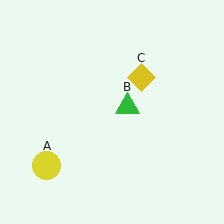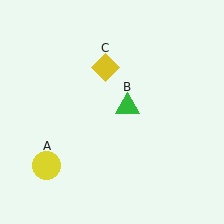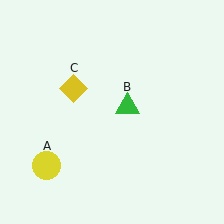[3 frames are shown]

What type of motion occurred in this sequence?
The yellow diamond (object C) rotated counterclockwise around the center of the scene.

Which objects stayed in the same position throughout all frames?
Yellow circle (object A) and green triangle (object B) remained stationary.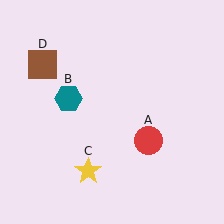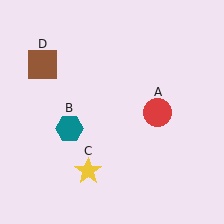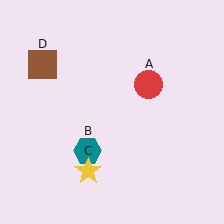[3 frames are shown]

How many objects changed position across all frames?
2 objects changed position: red circle (object A), teal hexagon (object B).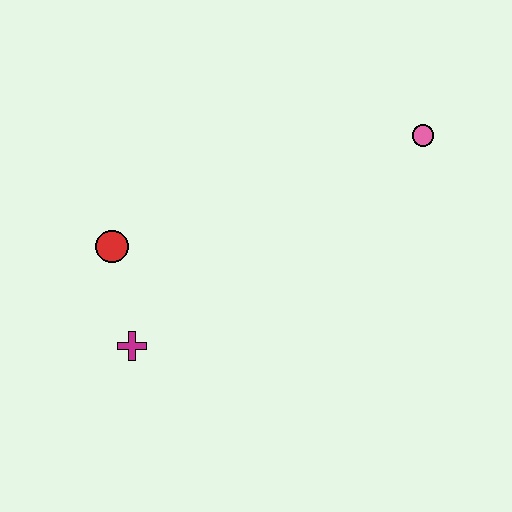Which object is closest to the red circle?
The magenta cross is closest to the red circle.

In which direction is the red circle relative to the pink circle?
The red circle is to the left of the pink circle.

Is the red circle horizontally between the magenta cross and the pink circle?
No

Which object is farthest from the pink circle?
The magenta cross is farthest from the pink circle.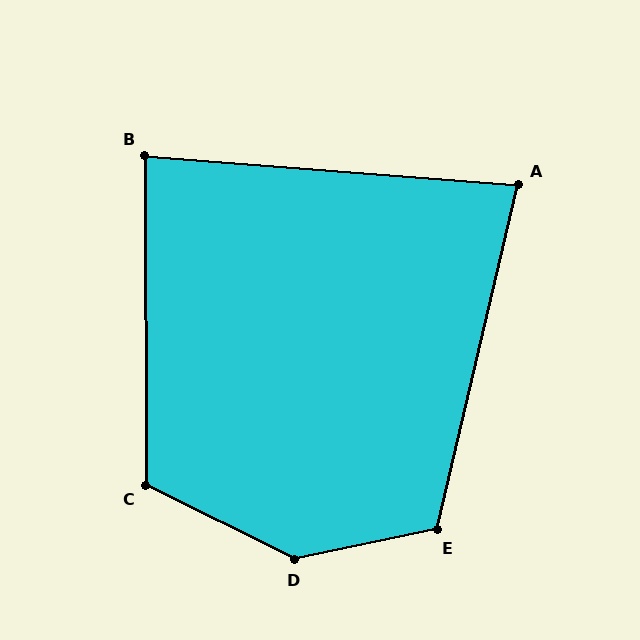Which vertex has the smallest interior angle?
A, at approximately 81 degrees.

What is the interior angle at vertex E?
Approximately 115 degrees (obtuse).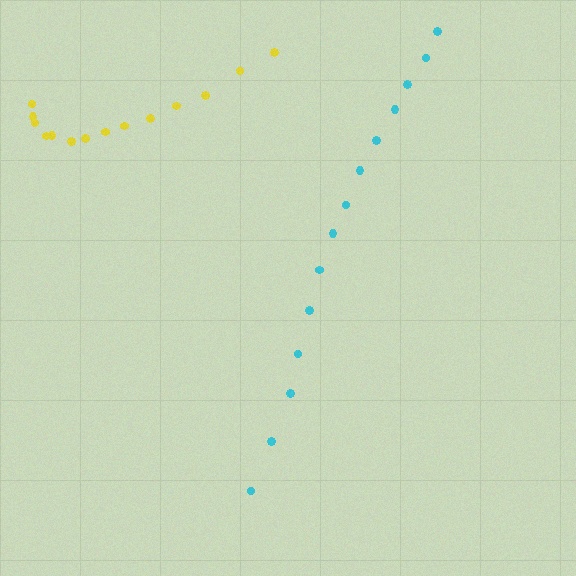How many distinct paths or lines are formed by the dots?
There are 2 distinct paths.